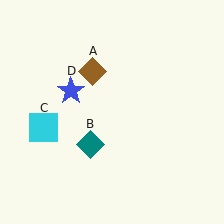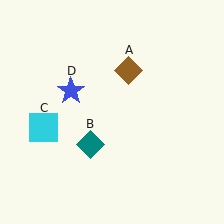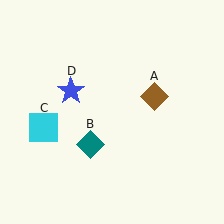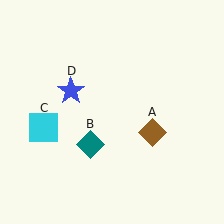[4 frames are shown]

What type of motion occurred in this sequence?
The brown diamond (object A) rotated clockwise around the center of the scene.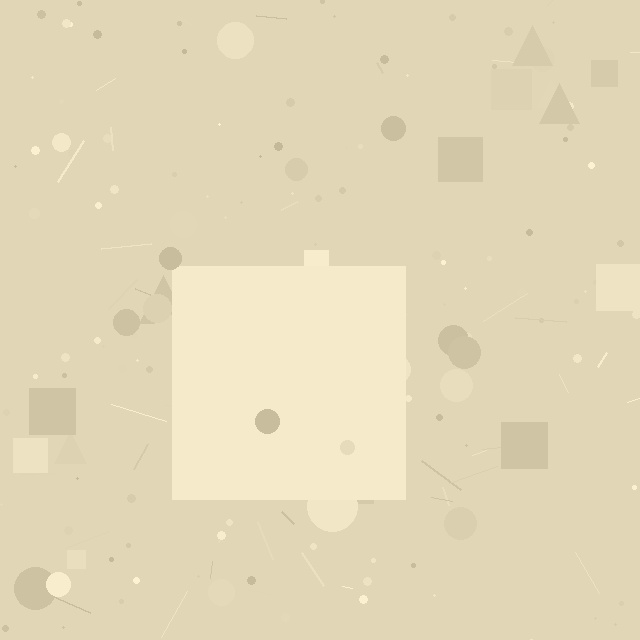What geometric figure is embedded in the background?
A square is embedded in the background.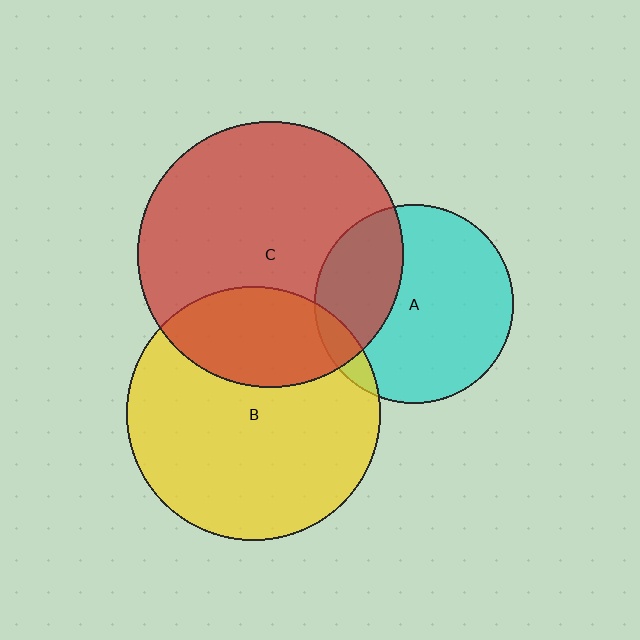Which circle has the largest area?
Circle C (red).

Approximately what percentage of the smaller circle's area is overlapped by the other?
Approximately 10%.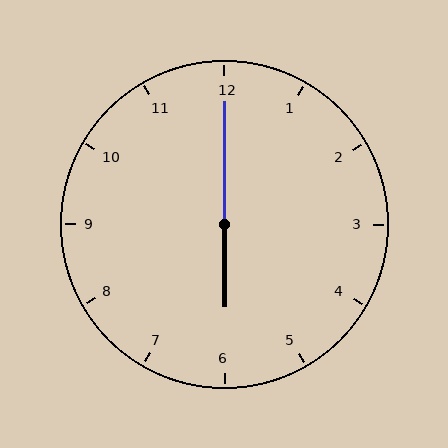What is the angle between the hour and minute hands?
Approximately 180 degrees.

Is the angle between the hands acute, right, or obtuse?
It is obtuse.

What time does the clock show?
6:00.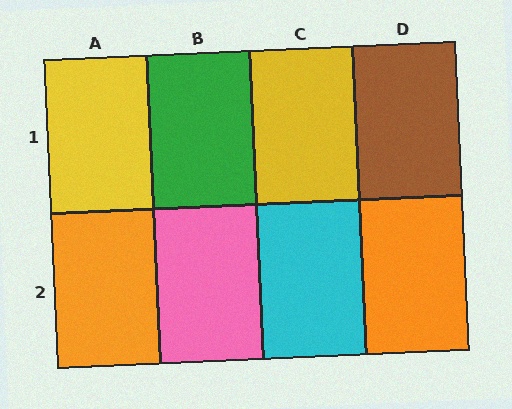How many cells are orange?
2 cells are orange.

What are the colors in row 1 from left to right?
Yellow, green, yellow, brown.